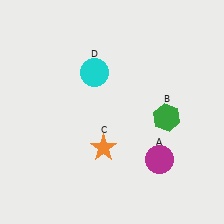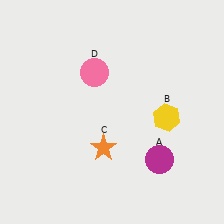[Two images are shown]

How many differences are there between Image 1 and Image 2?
There are 2 differences between the two images.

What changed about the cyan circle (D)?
In Image 1, D is cyan. In Image 2, it changed to pink.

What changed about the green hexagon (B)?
In Image 1, B is green. In Image 2, it changed to yellow.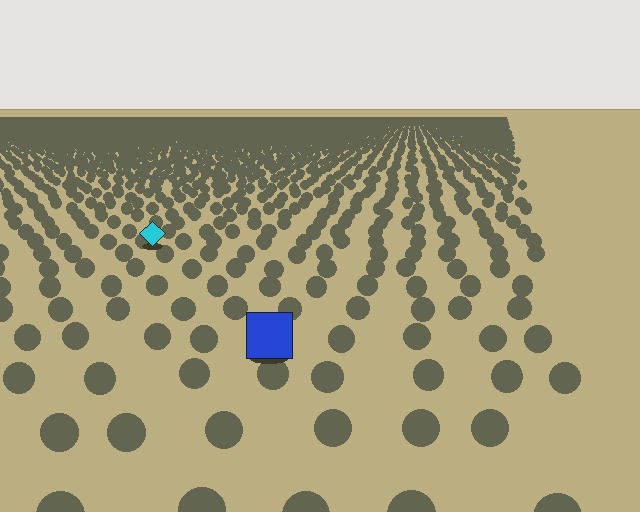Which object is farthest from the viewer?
The cyan diamond is farthest from the viewer. It appears smaller and the ground texture around it is denser.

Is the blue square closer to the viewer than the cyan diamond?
Yes. The blue square is closer — you can tell from the texture gradient: the ground texture is coarser near it.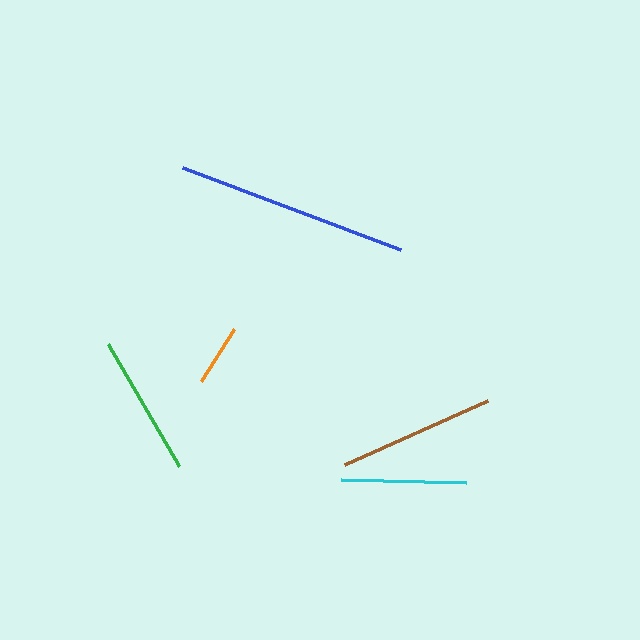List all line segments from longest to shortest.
From longest to shortest: blue, brown, green, cyan, orange.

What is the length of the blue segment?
The blue segment is approximately 233 pixels long.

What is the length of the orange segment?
The orange segment is approximately 62 pixels long.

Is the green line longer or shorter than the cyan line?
The green line is longer than the cyan line.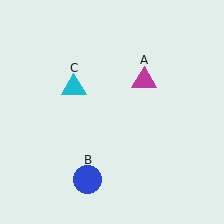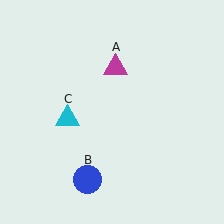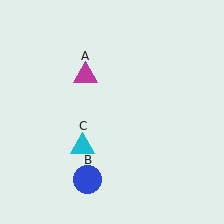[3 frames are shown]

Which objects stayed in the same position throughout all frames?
Blue circle (object B) remained stationary.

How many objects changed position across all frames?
2 objects changed position: magenta triangle (object A), cyan triangle (object C).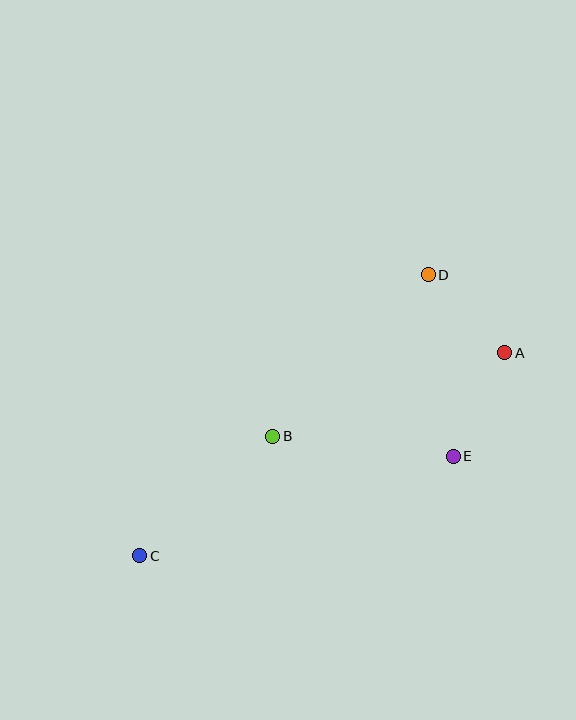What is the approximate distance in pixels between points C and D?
The distance between C and D is approximately 403 pixels.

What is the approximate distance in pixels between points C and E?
The distance between C and E is approximately 329 pixels.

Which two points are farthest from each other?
Points A and C are farthest from each other.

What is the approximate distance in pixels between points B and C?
The distance between B and C is approximately 179 pixels.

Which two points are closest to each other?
Points A and D are closest to each other.